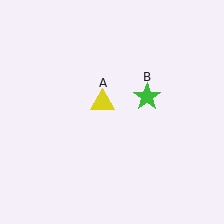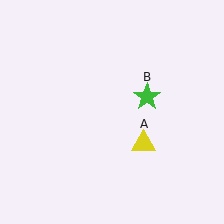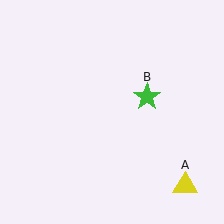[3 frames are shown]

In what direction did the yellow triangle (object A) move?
The yellow triangle (object A) moved down and to the right.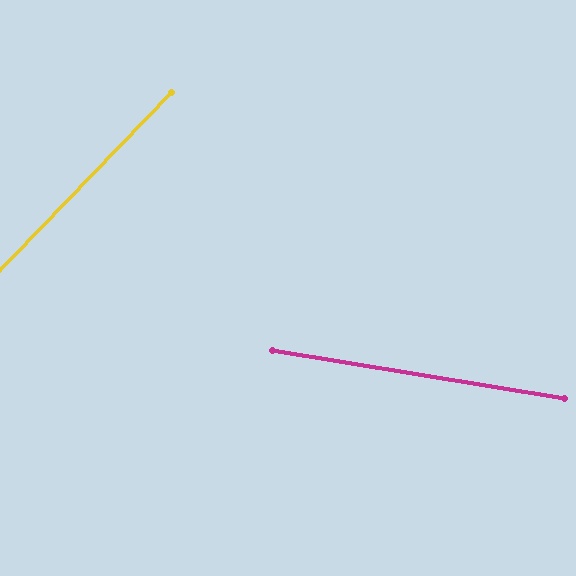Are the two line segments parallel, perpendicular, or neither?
Neither parallel nor perpendicular — they differ by about 55°.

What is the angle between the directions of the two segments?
Approximately 55 degrees.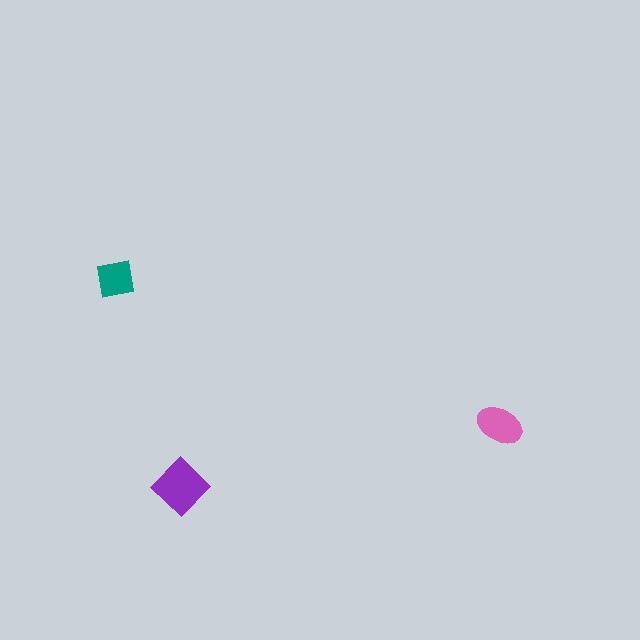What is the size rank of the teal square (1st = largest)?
3rd.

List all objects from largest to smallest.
The purple diamond, the pink ellipse, the teal square.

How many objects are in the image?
There are 3 objects in the image.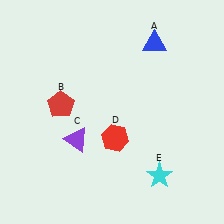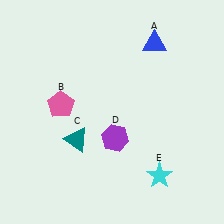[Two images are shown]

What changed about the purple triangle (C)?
In Image 1, C is purple. In Image 2, it changed to teal.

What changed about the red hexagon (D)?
In Image 1, D is red. In Image 2, it changed to purple.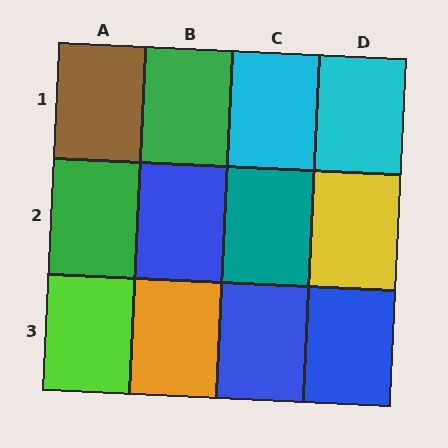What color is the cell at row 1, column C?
Cyan.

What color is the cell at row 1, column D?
Cyan.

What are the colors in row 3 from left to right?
Lime, orange, blue, blue.